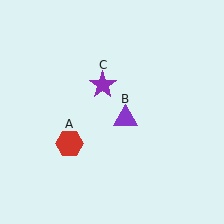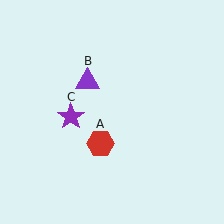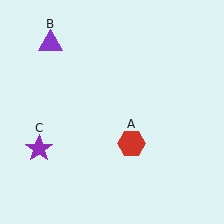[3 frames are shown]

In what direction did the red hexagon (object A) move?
The red hexagon (object A) moved right.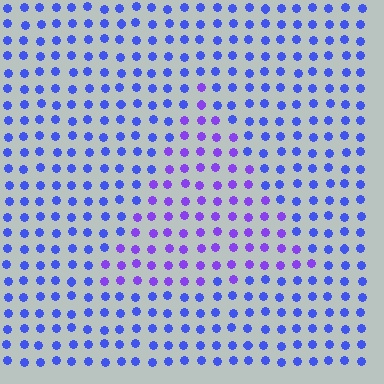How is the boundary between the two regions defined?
The boundary is defined purely by a slight shift in hue (about 33 degrees). Spacing, size, and orientation are identical on both sides.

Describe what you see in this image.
The image is filled with small blue elements in a uniform arrangement. A triangle-shaped region is visible where the elements are tinted to a slightly different hue, forming a subtle color boundary.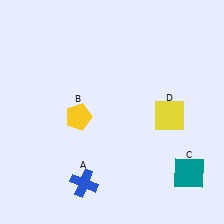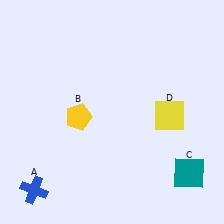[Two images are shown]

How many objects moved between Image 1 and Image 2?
1 object moved between the two images.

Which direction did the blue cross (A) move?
The blue cross (A) moved left.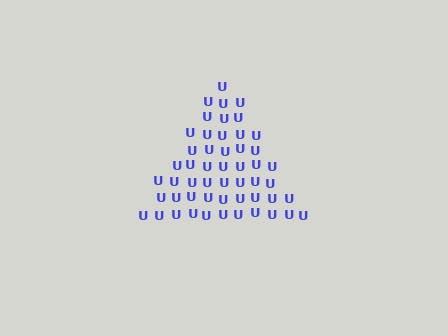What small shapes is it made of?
It is made of small letter U's.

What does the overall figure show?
The overall figure shows a triangle.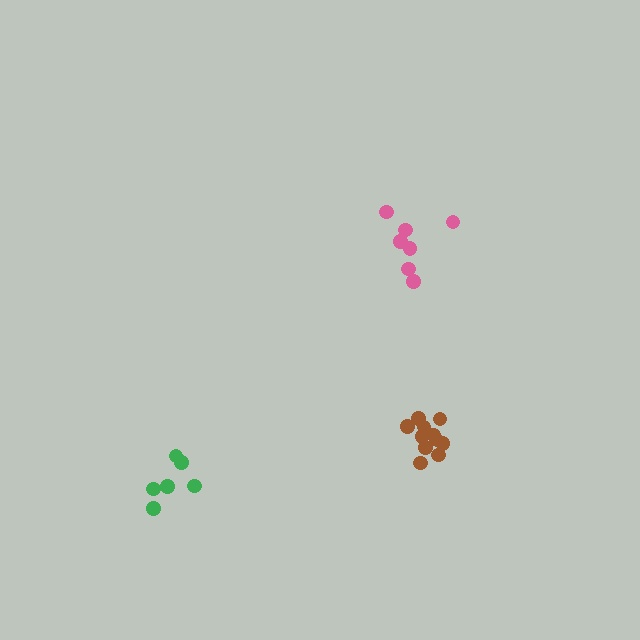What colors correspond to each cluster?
The clusters are colored: pink, brown, green.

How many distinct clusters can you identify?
There are 3 distinct clusters.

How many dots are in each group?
Group 1: 7 dots, Group 2: 11 dots, Group 3: 6 dots (24 total).